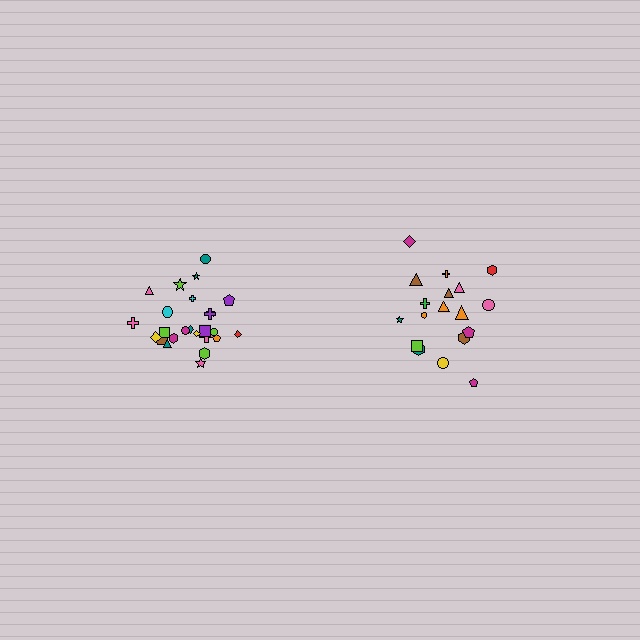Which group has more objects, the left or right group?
The left group.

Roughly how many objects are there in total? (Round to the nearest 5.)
Roughly 45 objects in total.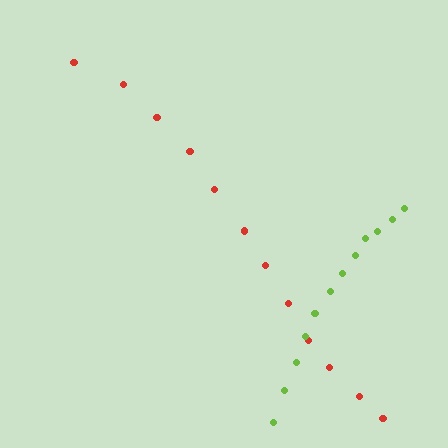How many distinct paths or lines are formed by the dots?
There are 2 distinct paths.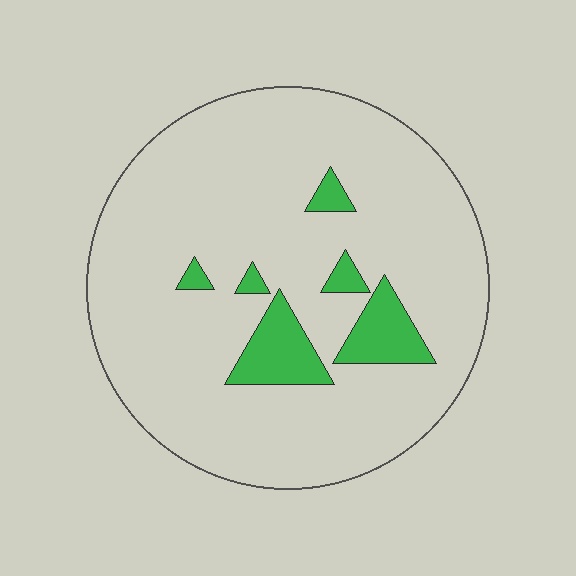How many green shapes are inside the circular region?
6.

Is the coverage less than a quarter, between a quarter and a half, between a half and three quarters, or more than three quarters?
Less than a quarter.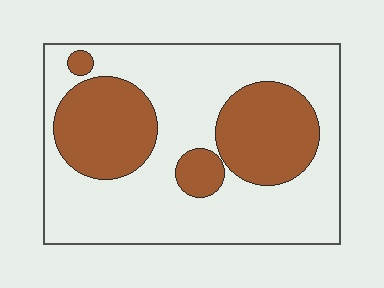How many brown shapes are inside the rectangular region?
4.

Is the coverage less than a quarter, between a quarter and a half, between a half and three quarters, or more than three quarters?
Between a quarter and a half.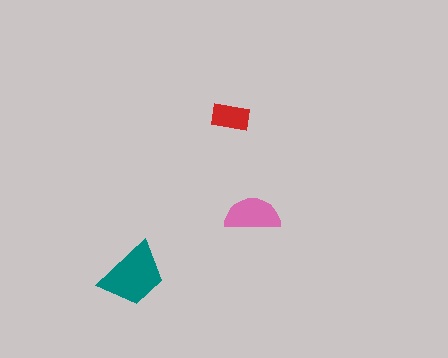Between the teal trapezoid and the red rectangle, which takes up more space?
The teal trapezoid.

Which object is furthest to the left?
The teal trapezoid is leftmost.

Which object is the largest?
The teal trapezoid.